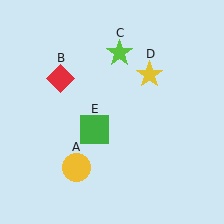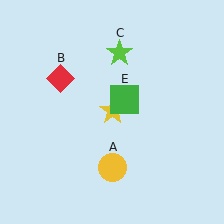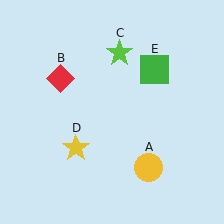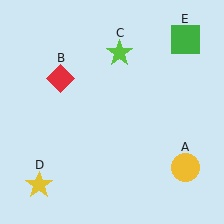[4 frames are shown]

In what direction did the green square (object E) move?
The green square (object E) moved up and to the right.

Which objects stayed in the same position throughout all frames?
Red diamond (object B) and lime star (object C) remained stationary.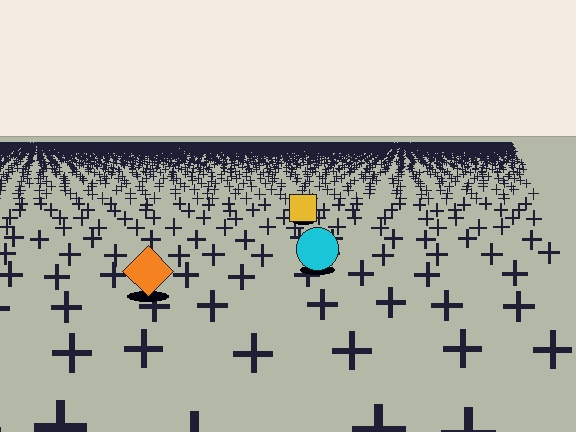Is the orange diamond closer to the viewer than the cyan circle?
Yes. The orange diamond is closer — you can tell from the texture gradient: the ground texture is coarser near it.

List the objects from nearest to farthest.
From nearest to farthest: the orange diamond, the cyan circle, the yellow square.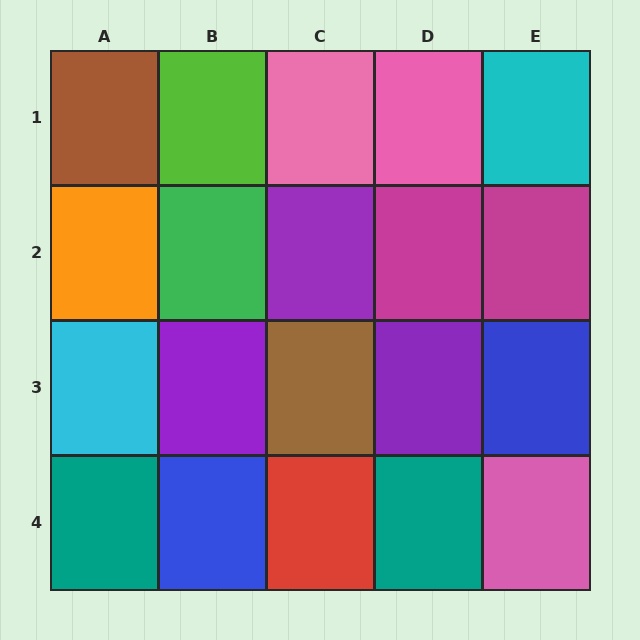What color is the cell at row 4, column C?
Red.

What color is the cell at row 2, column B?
Green.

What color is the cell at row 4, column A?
Teal.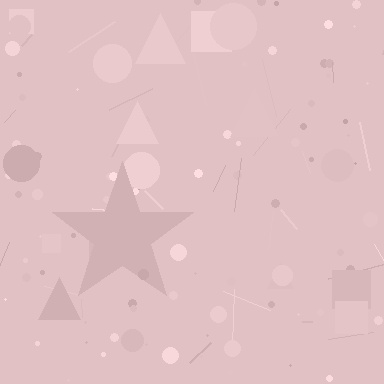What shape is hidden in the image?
A star is hidden in the image.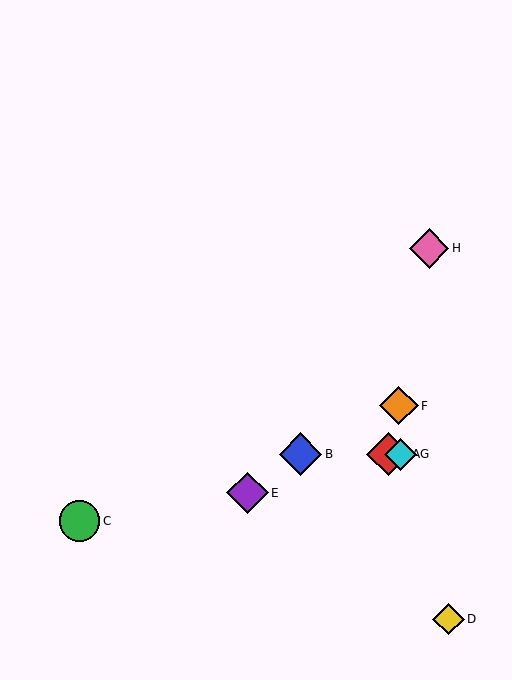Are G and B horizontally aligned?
Yes, both are at y≈454.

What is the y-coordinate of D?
Object D is at y≈619.